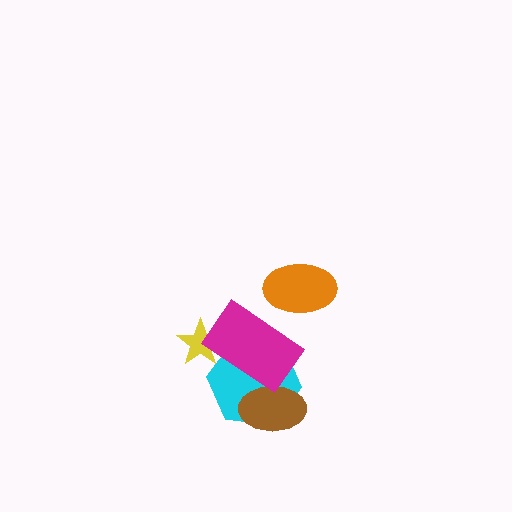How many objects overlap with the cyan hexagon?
2 objects overlap with the cyan hexagon.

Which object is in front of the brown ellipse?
The magenta rectangle is in front of the brown ellipse.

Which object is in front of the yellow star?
The magenta rectangle is in front of the yellow star.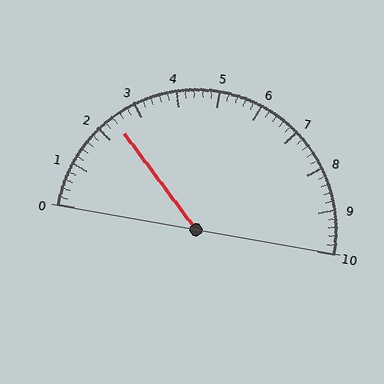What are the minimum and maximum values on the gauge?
The gauge ranges from 0 to 10.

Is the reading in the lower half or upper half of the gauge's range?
The reading is in the lower half of the range (0 to 10).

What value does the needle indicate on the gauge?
The needle indicates approximately 2.4.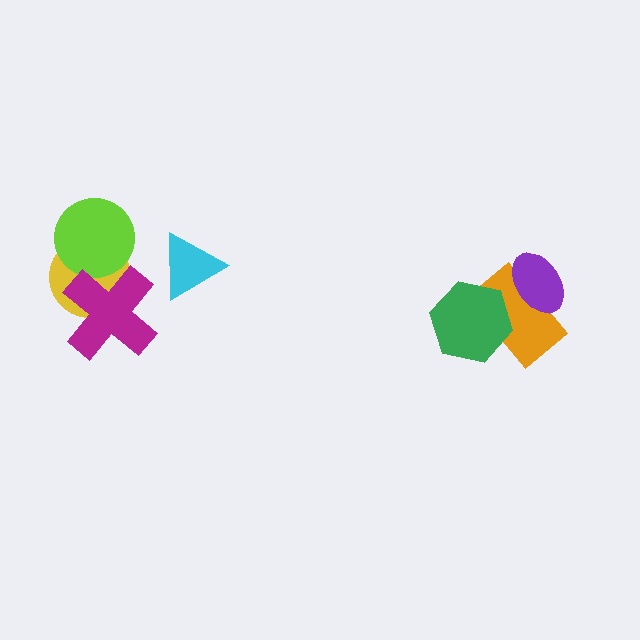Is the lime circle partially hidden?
Yes, it is partially covered by another shape.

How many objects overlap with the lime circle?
2 objects overlap with the lime circle.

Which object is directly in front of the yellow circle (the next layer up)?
The lime circle is directly in front of the yellow circle.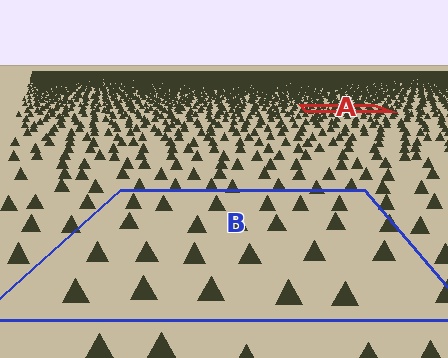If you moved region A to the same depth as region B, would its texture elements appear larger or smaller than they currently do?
They would appear larger. At a closer depth, the same texture elements are projected at a bigger on-screen size.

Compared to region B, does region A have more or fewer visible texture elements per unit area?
Region A has more texture elements per unit area — they are packed more densely because it is farther away.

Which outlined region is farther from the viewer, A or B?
Region A is farther from the viewer — the texture elements inside it appear smaller and more densely packed.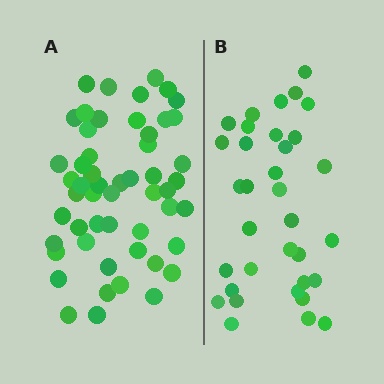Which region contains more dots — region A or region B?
Region A (the left region) has more dots.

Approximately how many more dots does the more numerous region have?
Region A has approximately 20 more dots than region B.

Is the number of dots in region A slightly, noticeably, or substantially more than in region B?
Region A has substantially more. The ratio is roughly 1.6 to 1.